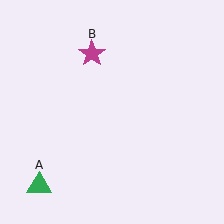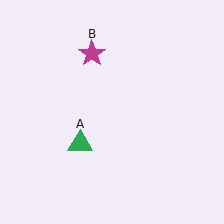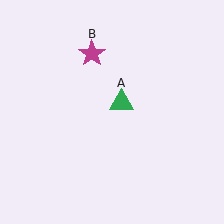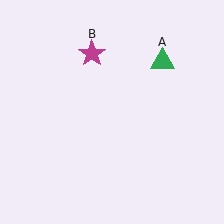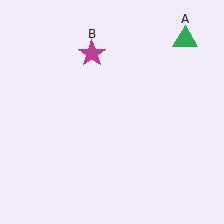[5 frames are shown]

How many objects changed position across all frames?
1 object changed position: green triangle (object A).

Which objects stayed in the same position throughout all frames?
Magenta star (object B) remained stationary.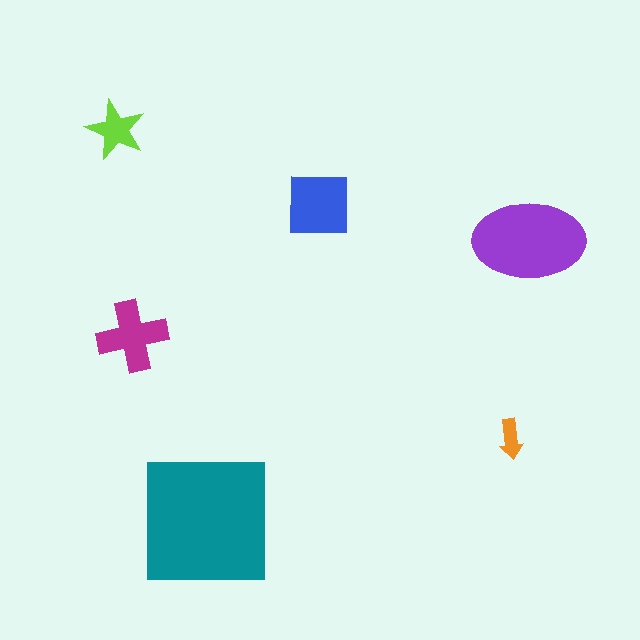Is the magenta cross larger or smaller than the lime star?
Larger.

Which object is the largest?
The teal square.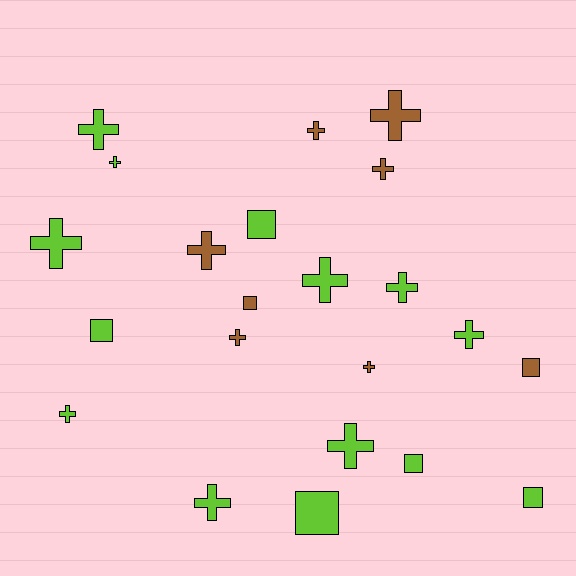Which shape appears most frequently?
Cross, with 15 objects.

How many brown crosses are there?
There are 6 brown crosses.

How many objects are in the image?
There are 22 objects.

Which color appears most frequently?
Lime, with 14 objects.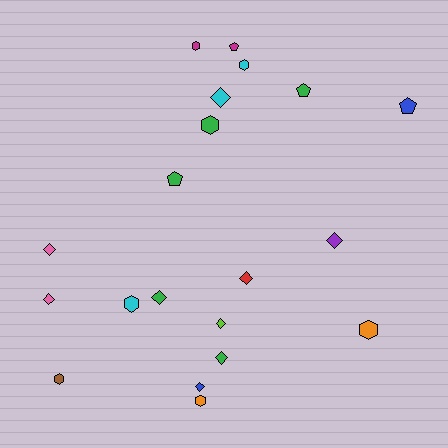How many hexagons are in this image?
There are 7 hexagons.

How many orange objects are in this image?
There are 2 orange objects.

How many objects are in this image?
There are 20 objects.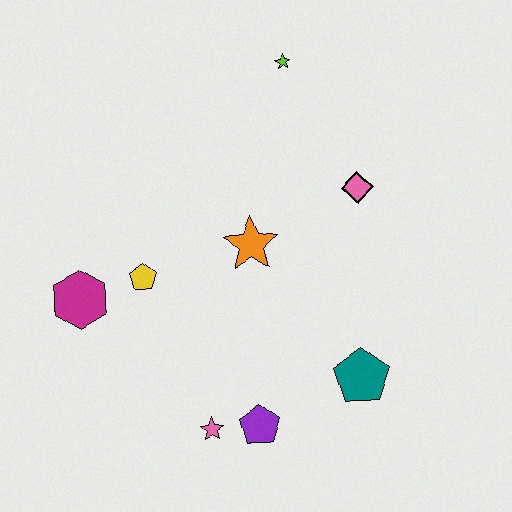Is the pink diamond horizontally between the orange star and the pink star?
No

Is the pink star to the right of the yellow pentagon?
Yes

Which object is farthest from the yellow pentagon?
The lime star is farthest from the yellow pentagon.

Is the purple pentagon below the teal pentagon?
Yes